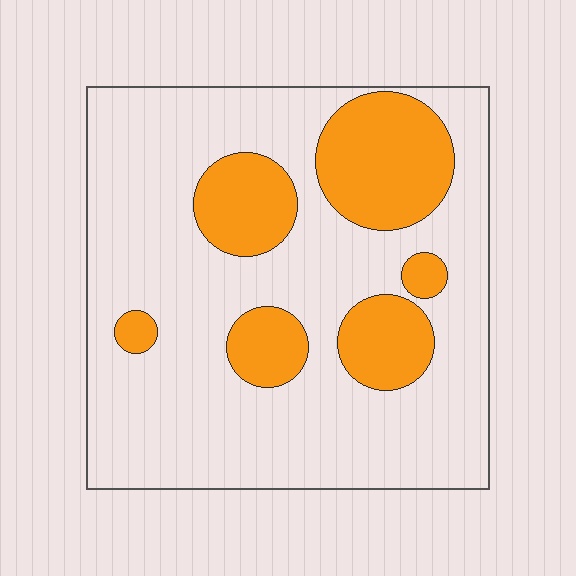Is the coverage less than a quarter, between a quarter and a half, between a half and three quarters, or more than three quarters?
Less than a quarter.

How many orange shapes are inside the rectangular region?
6.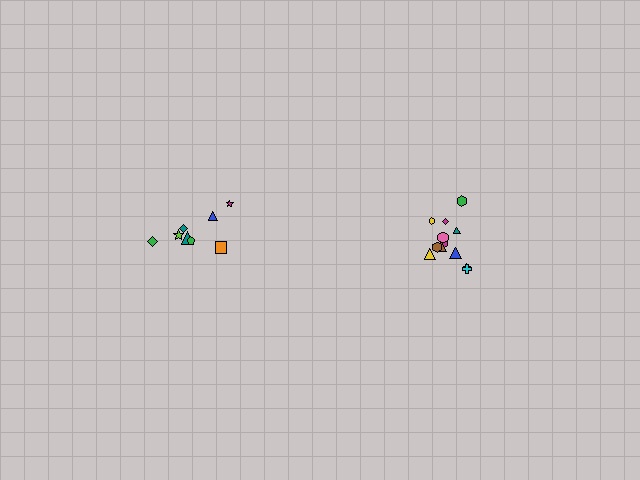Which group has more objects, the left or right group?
The right group.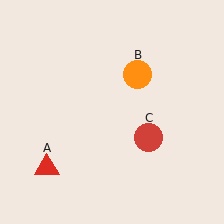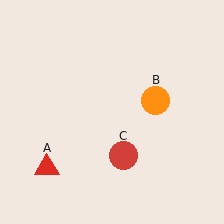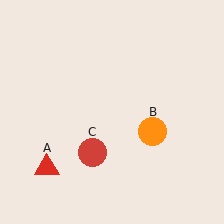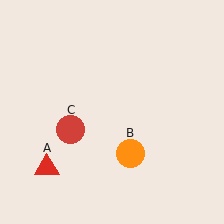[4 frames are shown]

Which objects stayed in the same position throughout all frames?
Red triangle (object A) remained stationary.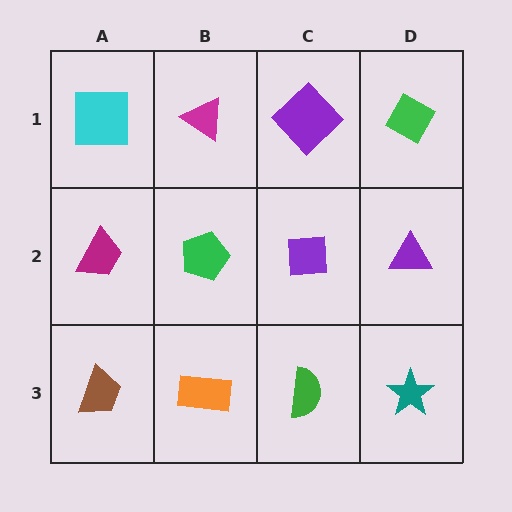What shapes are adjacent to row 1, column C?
A purple square (row 2, column C), a magenta triangle (row 1, column B), a green diamond (row 1, column D).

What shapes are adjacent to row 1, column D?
A purple triangle (row 2, column D), a purple diamond (row 1, column C).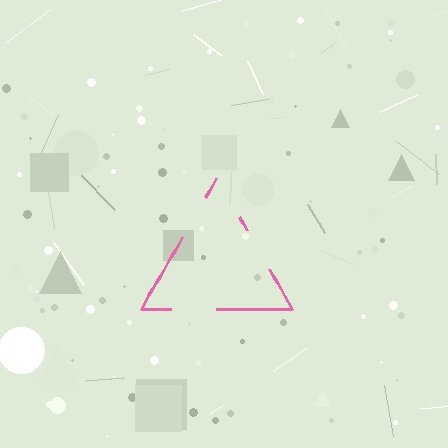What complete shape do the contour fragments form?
The contour fragments form a triangle.